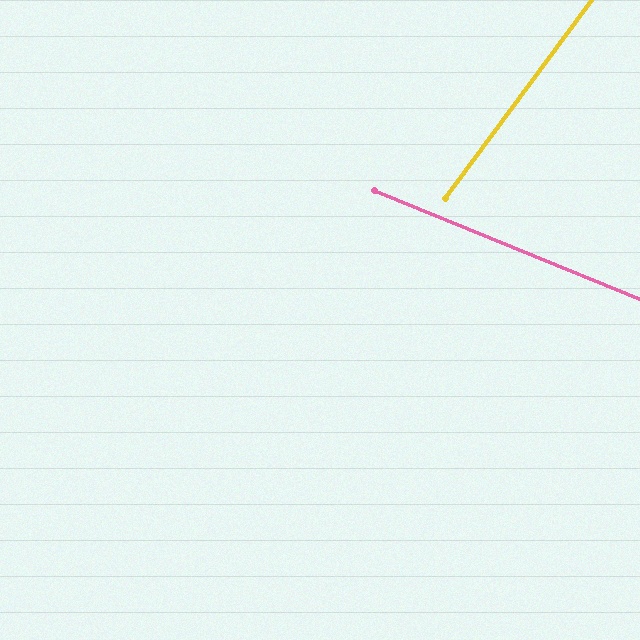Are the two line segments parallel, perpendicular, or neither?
Neither parallel nor perpendicular — they differ by about 76°.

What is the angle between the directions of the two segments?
Approximately 76 degrees.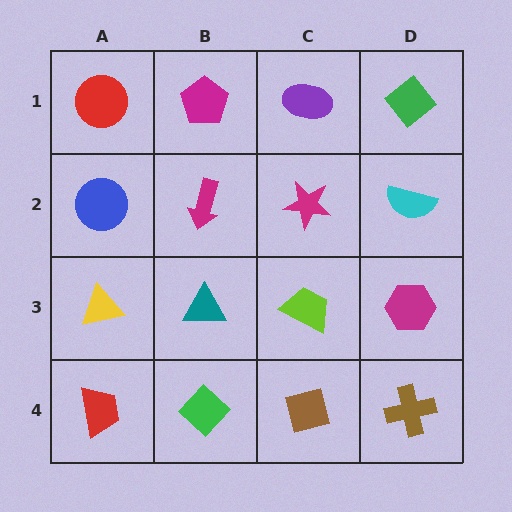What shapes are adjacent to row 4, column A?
A yellow triangle (row 3, column A), a green diamond (row 4, column B).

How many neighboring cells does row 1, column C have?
3.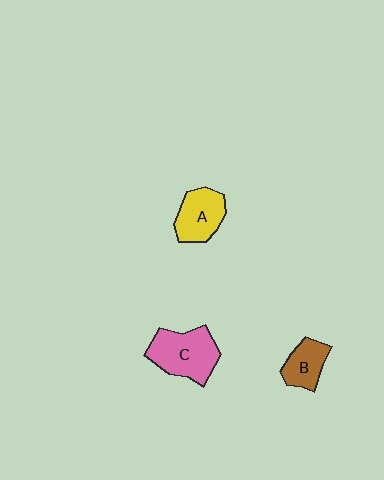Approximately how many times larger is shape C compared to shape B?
Approximately 1.7 times.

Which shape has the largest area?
Shape C (pink).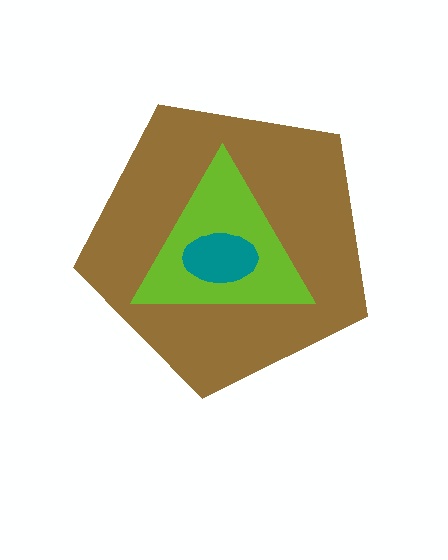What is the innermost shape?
The teal ellipse.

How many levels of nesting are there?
3.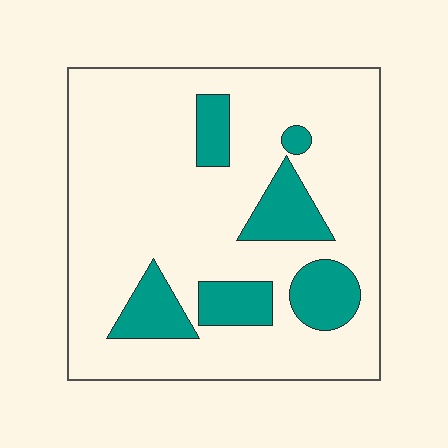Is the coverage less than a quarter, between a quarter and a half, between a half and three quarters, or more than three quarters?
Less than a quarter.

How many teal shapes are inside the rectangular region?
6.